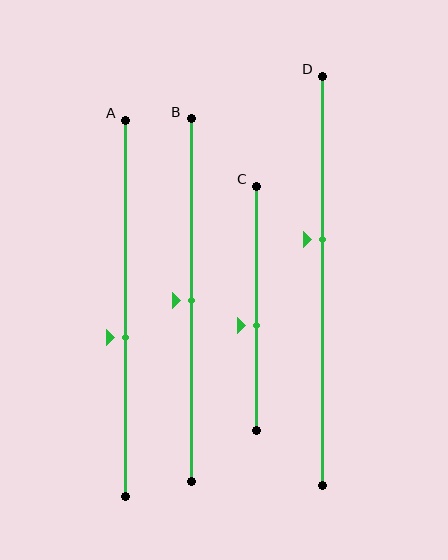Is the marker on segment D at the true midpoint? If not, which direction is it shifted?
No, the marker on segment D is shifted upward by about 10% of the segment length.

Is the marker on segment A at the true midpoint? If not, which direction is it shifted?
No, the marker on segment A is shifted downward by about 8% of the segment length.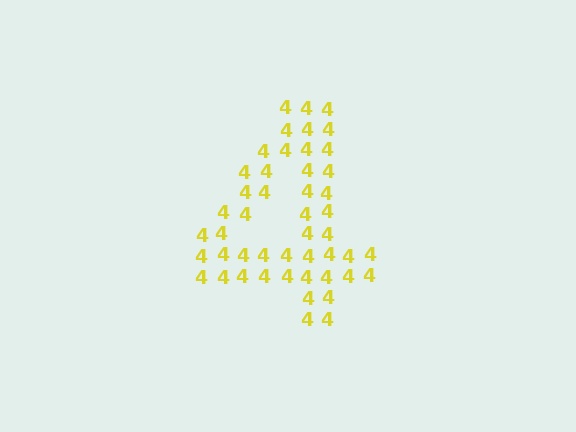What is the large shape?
The large shape is the digit 4.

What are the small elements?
The small elements are digit 4's.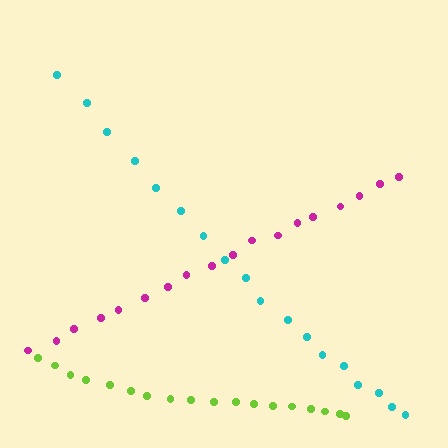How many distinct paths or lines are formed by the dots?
There are 3 distinct paths.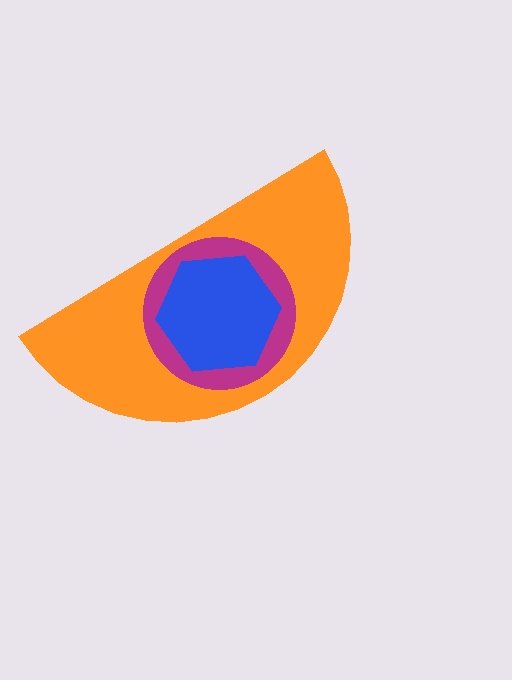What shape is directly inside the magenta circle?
The blue hexagon.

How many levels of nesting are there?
3.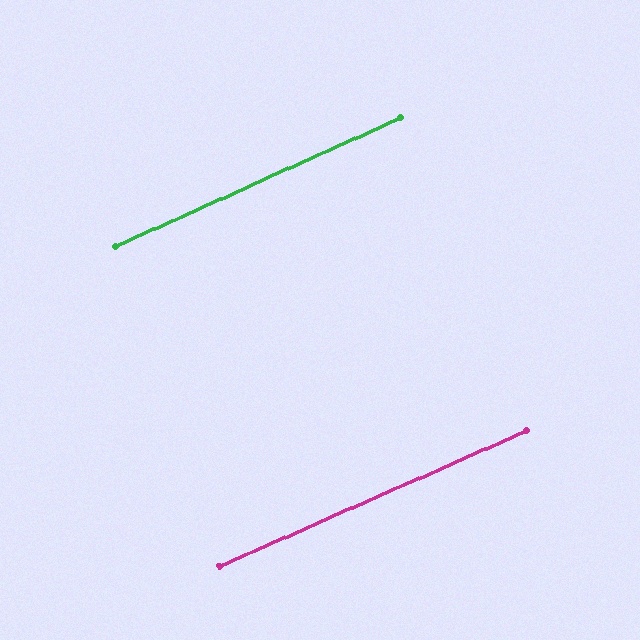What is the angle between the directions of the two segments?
Approximately 1 degree.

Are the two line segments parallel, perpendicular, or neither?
Parallel — their directions differ by only 0.5°.